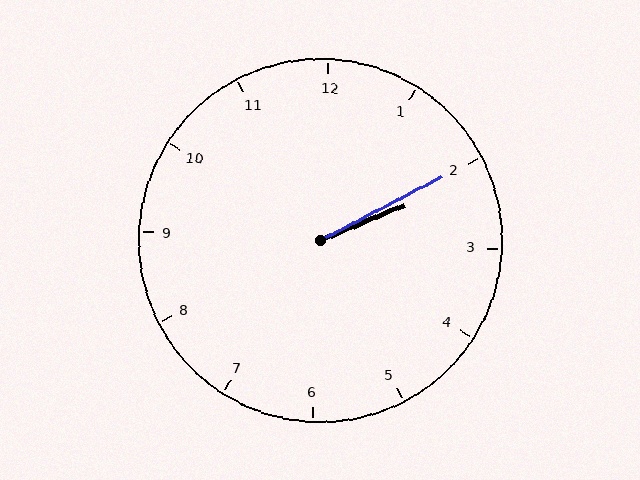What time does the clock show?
2:10.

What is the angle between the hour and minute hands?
Approximately 5 degrees.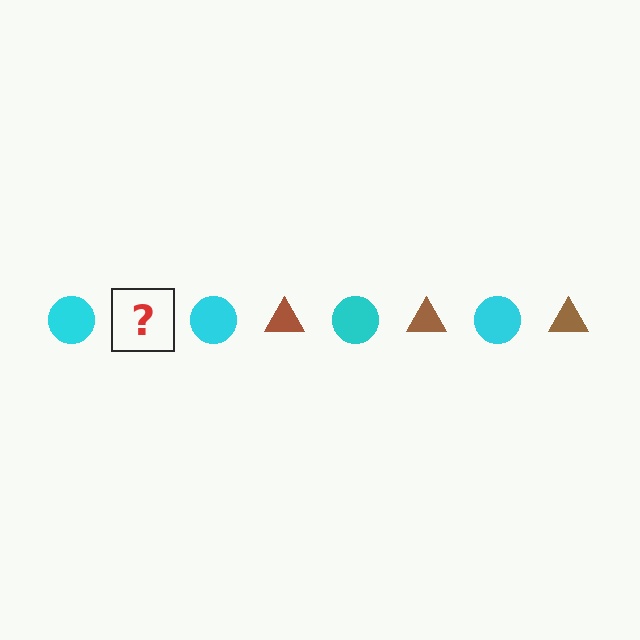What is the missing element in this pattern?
The missing element is a brown triangle.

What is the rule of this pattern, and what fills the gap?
The rule is that the pattern alternates between cyan circle and brown triangle. The gap should be filled with a brown triangle.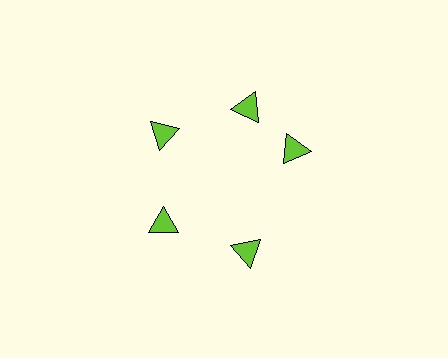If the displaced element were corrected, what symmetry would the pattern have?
It would have 5-fold rotational symmetry — the pattern would map onto itself every 72 degrees.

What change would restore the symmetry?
The symmetry would be restored by rotating it back into even spacing with its neighbors so that all 5 triangles sit at equal angles and equal distance from the center.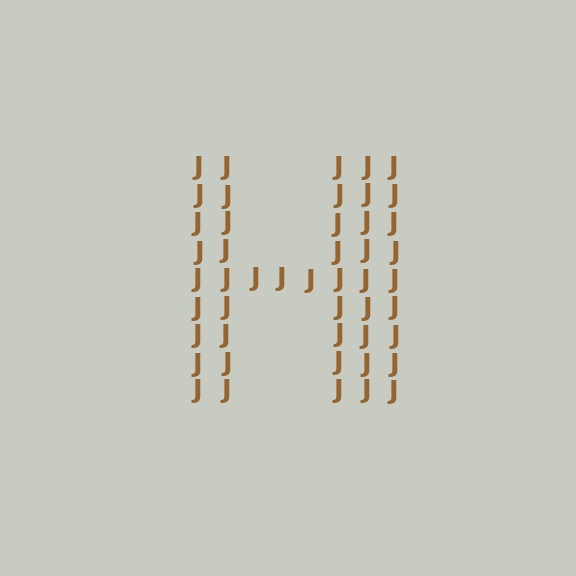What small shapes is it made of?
It is made of small letter J's.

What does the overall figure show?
The overall figure shows the letter H.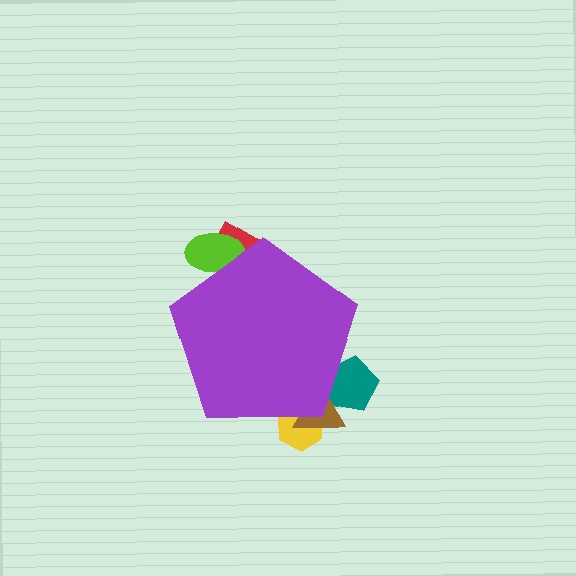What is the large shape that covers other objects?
A purple pentagon.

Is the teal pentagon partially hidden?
Yes, the teal pentagon is partially hidden behind the purple pentagon.